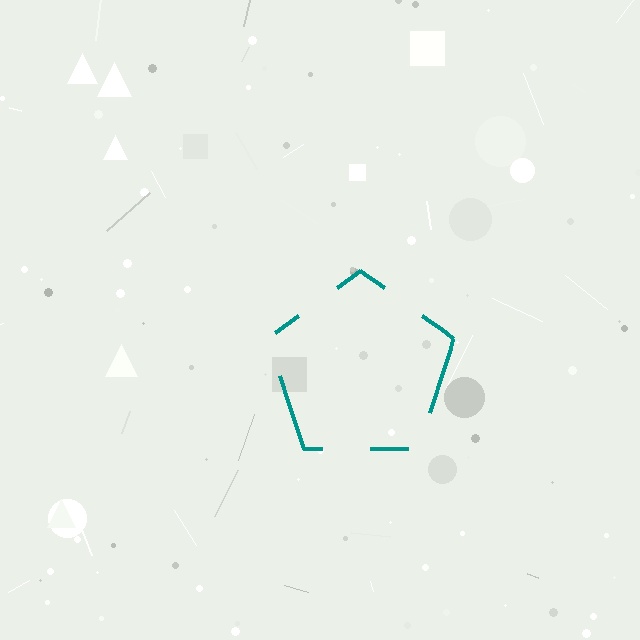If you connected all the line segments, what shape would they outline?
They would outline a pentagon.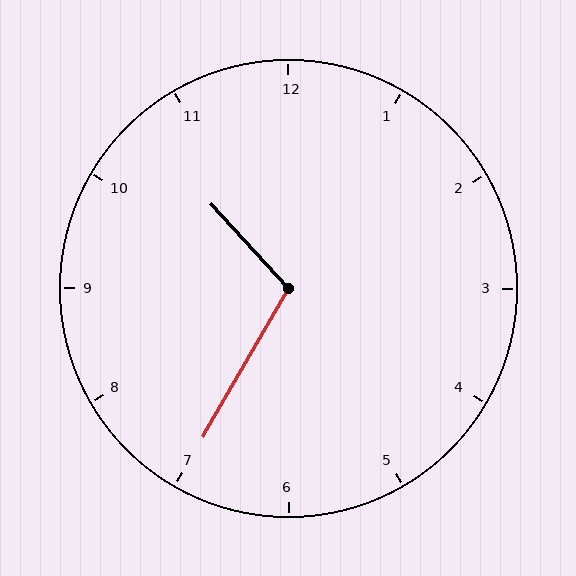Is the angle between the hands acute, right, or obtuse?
It is obtuse.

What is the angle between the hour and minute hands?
Approximately 108 degrees.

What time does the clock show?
10:35.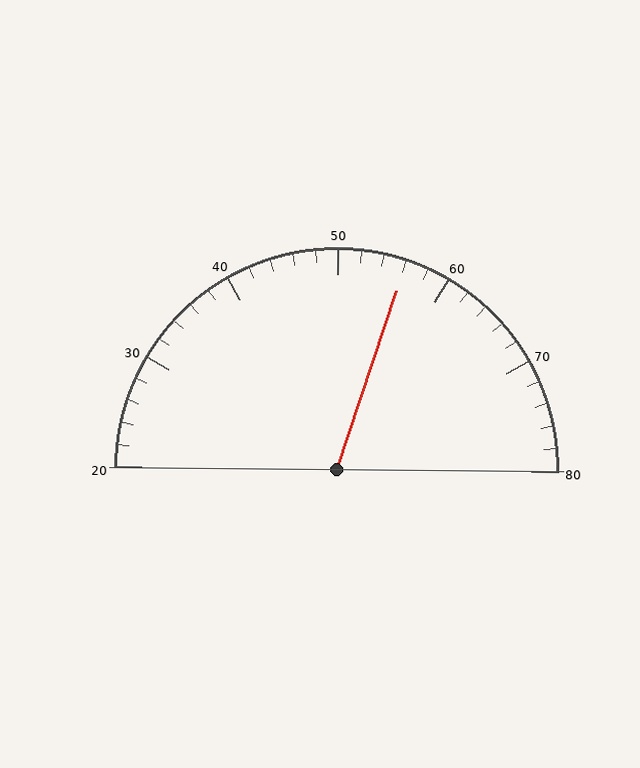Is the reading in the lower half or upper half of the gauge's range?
The reading is in the upper half of the range (20 to 80).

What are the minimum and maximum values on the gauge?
The gauge ranges from 20 to 80.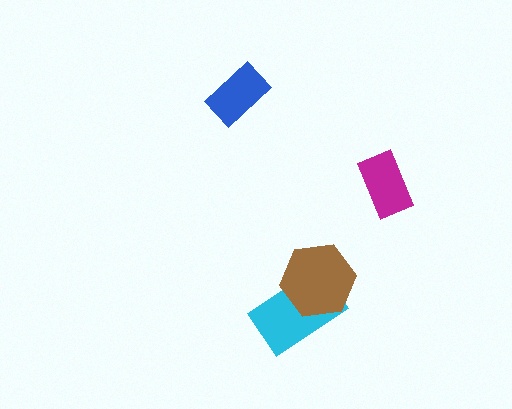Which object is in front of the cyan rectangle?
The brown hexagon is in front of the cyan rectangle.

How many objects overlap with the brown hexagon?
1 object overlaps with the brown hexagon.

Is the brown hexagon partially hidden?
No, no other shape covers it.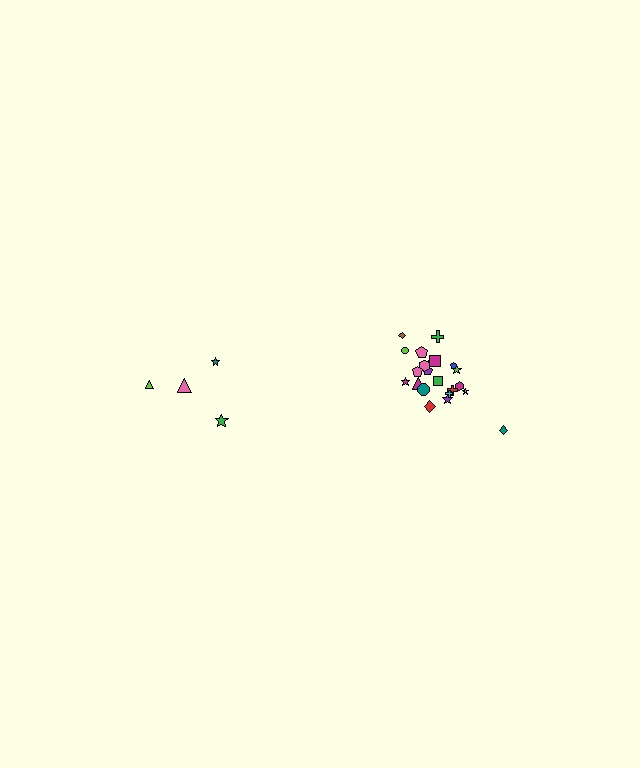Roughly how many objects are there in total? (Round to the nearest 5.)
Roughly 25 objects in total.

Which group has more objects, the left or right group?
The right group.